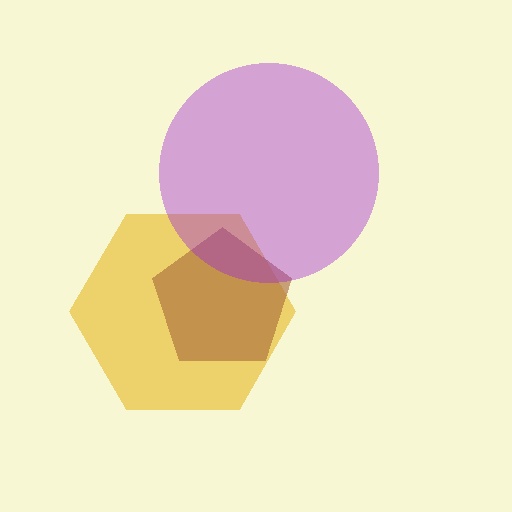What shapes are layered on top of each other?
The layered shapes are: a yellow hexagon, a brown pentagon, a purple circle.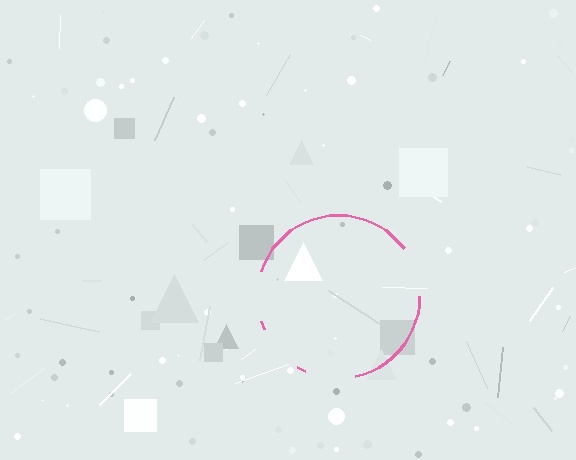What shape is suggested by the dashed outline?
The dashed outline suggests a circle.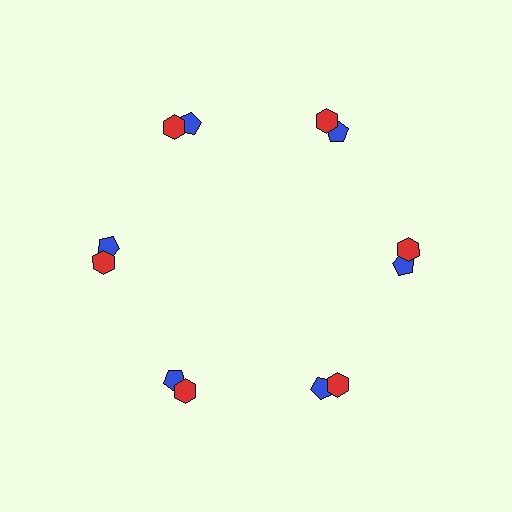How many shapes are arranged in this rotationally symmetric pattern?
There are 12 shapes, arranged in 6 groups of 2.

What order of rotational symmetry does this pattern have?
This pattern has 6-fold rotational symmetry.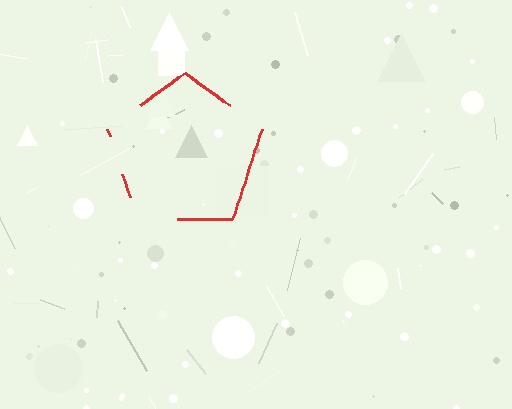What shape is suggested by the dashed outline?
The dashed outline suggests a pentagon.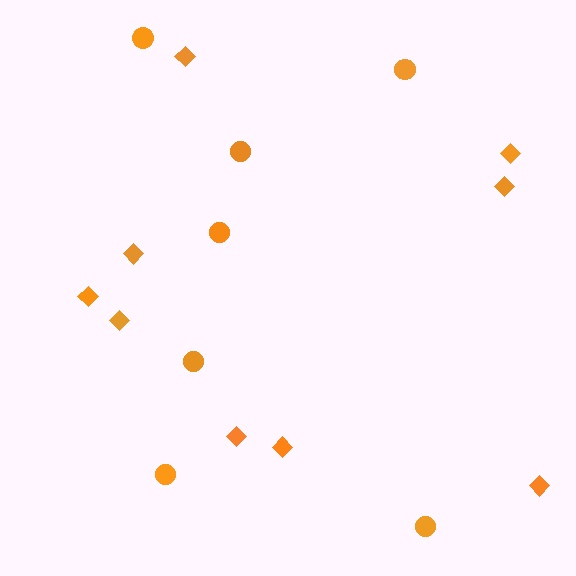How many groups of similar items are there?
There are 2 groups: one group of circles (7) and one group of diamonds (9).